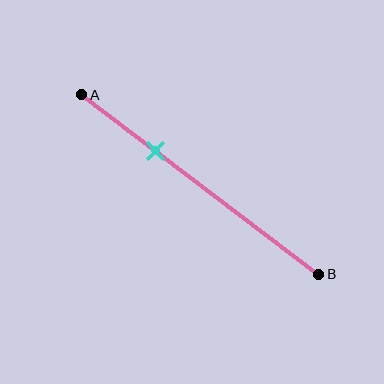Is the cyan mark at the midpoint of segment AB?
No, the mark is at about 30% from A, not at the 50% midpoint.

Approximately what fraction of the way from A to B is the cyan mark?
The cyan mark is approximately 30% of the way from A to B.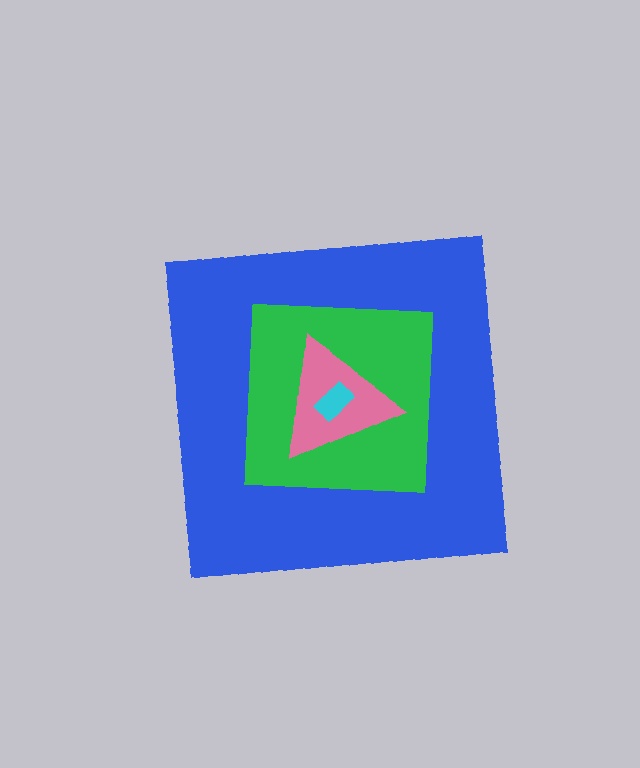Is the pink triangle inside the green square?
Yes.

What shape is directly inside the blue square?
The green square.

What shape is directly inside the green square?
The pink triangle.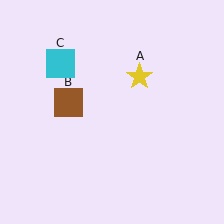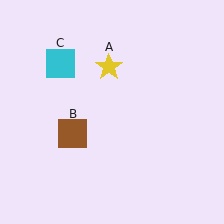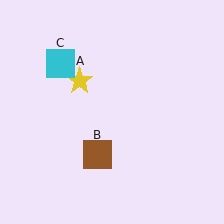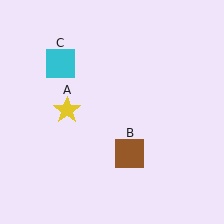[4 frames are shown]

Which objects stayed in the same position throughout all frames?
Cyan square (object C) remained stationary.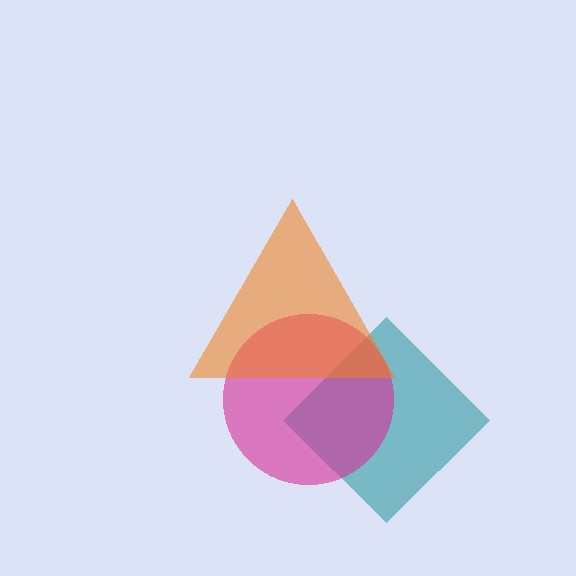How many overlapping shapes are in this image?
There are 3 overlapping shapes in the image.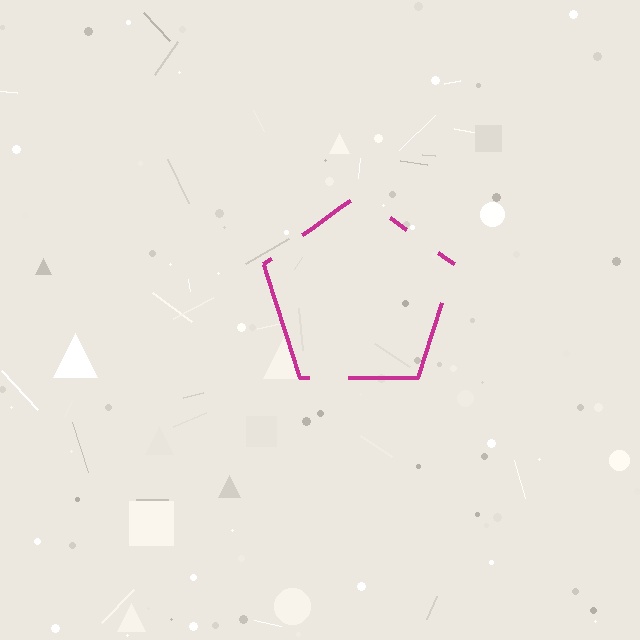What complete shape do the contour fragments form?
The contour fragments form a pentagon.